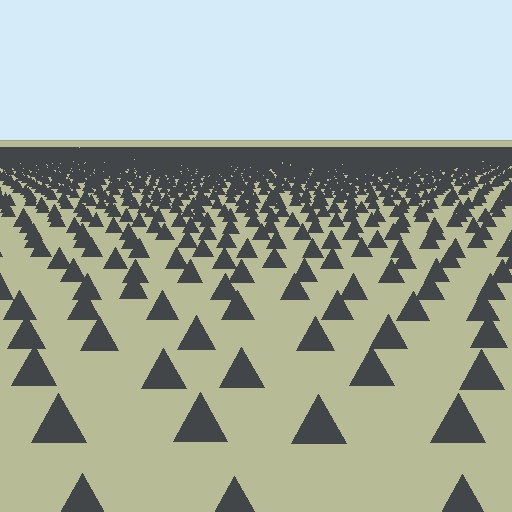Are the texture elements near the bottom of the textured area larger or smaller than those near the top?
Larger. Near the bottom, elements are closer to the viewer and appear at a bigger on-screen size.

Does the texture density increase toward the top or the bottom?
Density increases toward the top.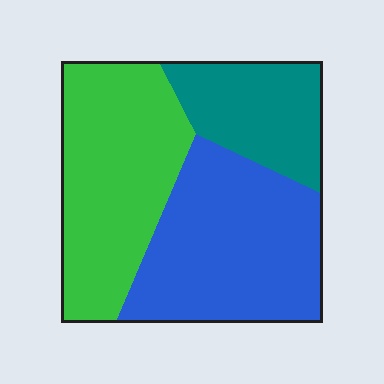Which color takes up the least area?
Teal, at roughly 20%.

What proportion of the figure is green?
Green takes up about three eighths (3/8) of the figure.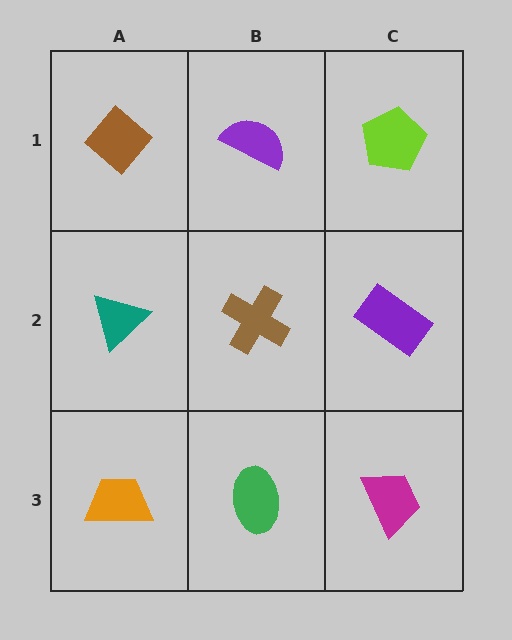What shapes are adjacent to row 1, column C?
A purple rectangle (row 2, column C), a purple semicircle (row 1, column B).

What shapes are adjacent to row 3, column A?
A teal triangle (row 2, column A), a green ellipse (row 3, column B).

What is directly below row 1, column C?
A purple rectangle.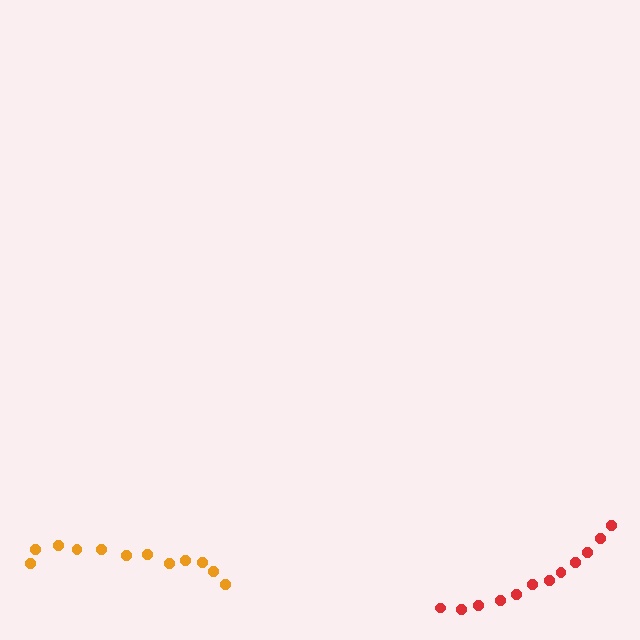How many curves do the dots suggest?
There are 2 distinct paths.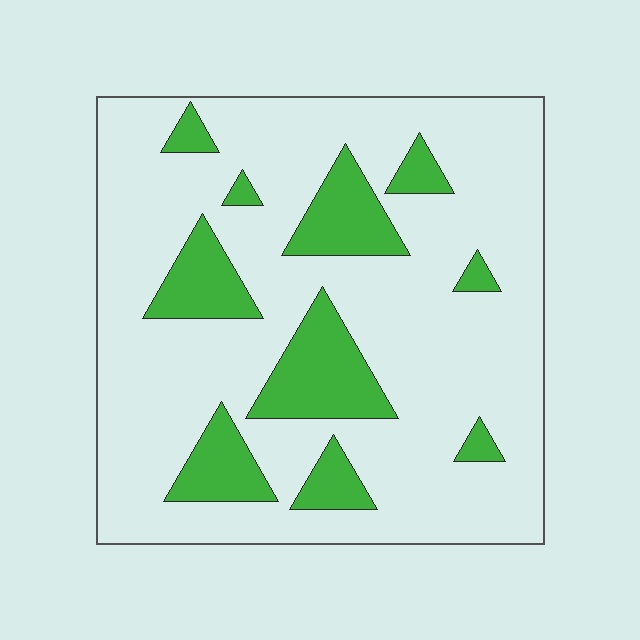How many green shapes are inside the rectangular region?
10.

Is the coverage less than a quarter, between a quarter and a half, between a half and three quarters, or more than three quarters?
Less than a quarter.